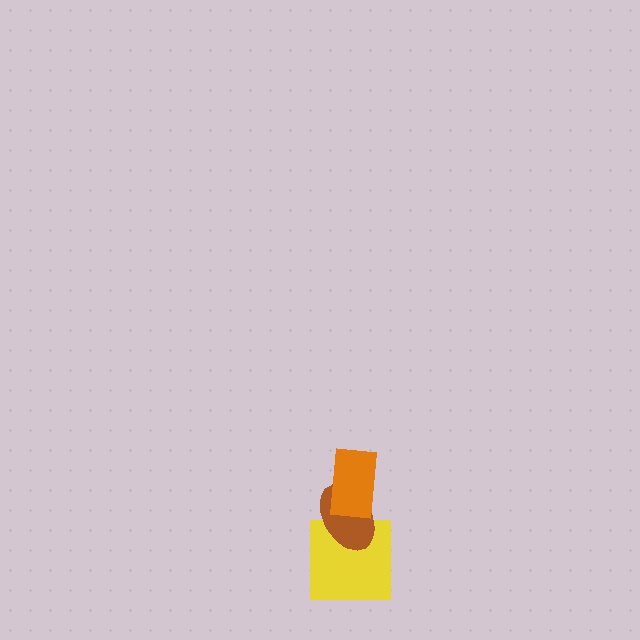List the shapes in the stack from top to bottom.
From top to bottom: the orange rectangle, the brown ellipse, the yellow square.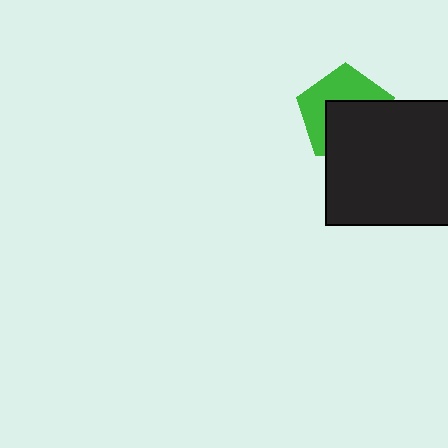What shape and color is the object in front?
The object in front is a black square.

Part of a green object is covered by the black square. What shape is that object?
It is a pentagon.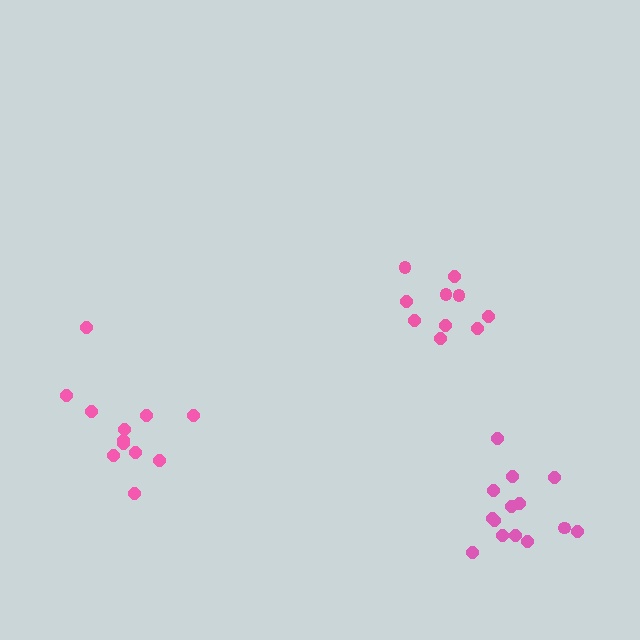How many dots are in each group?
Group 1: 12 dots, Group 2: 10 dots, Group 3: 14 dots (36 total).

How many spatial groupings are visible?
There are 3 spatial groupings.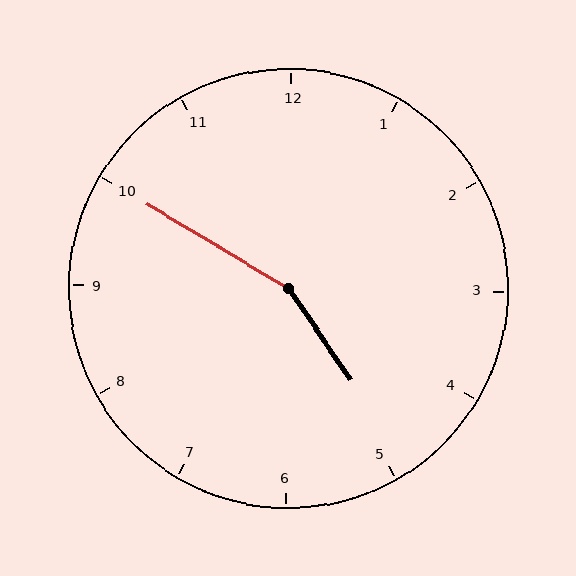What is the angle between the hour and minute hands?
Approximately 155 degrees.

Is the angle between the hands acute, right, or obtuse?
It is obtuse.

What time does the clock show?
4:50.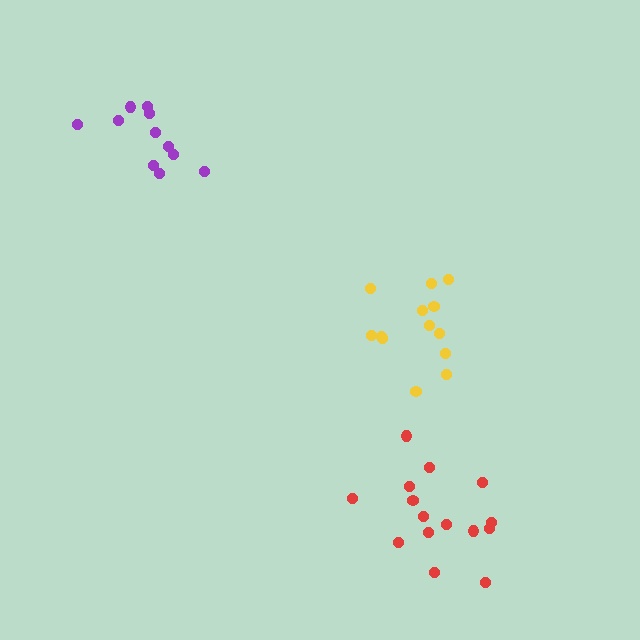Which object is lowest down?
The red cluster is bottommost.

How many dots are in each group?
Group 1: 11 dots, Group 2: 15 dots, Group 3: 13 dots (39 total).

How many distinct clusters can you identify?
There are 3 distinct clusters.